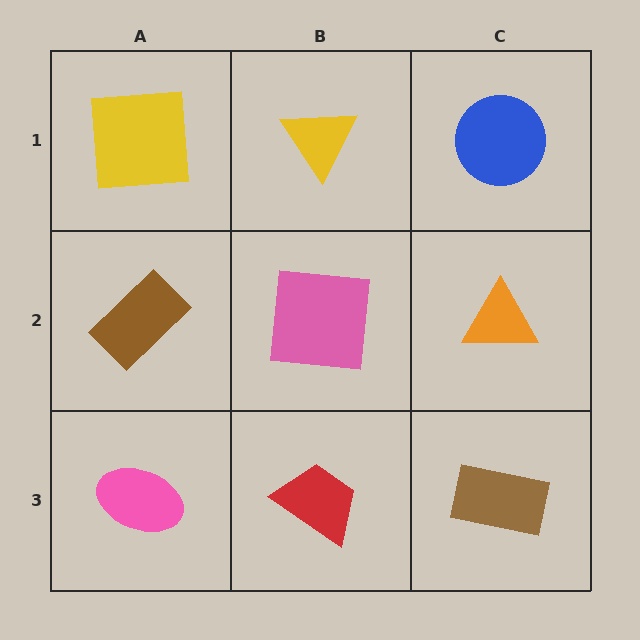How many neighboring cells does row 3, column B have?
3.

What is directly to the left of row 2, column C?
A pink square.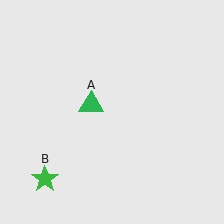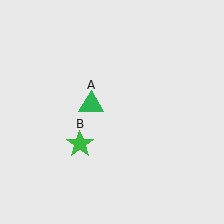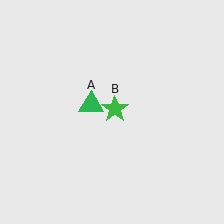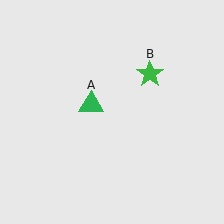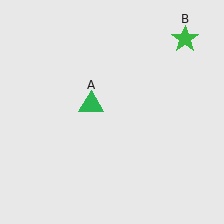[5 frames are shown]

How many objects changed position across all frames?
1 object changed position: green star (object B).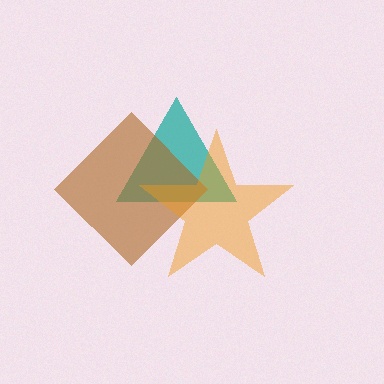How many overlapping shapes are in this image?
There are 3 overlapping shapes in the image.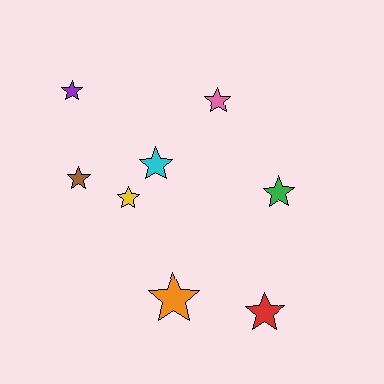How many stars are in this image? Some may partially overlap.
There are 8 stars.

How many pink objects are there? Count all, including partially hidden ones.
There is 1 pink object.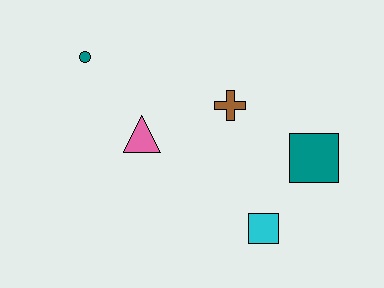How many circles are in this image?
There is 1 circle.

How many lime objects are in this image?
There are no lime objects.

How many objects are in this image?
There are 5 objects.